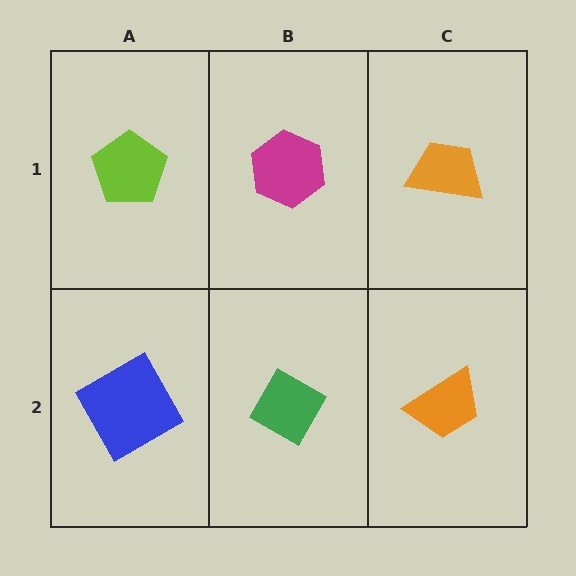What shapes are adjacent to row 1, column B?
A green diamond (row 2, column B), a lime pentagon (row 1, column A), an orange trapezoid (row 1, column C).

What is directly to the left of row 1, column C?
A magenta hexagon.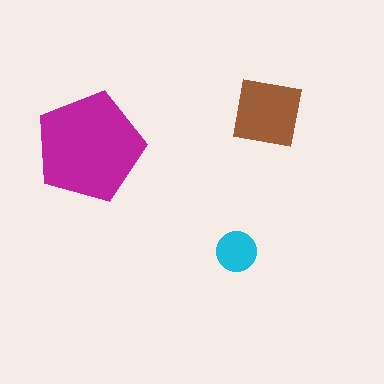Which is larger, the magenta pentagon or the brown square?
The magenta pentagon.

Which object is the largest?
The magenta pentagon.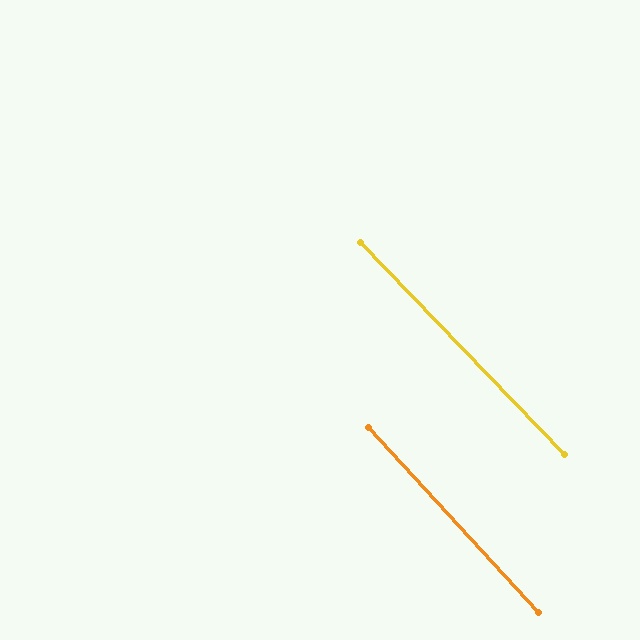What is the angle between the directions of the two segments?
Approximately 1 degree.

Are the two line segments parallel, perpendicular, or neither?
Parallel — their directions differ by only 1.2°.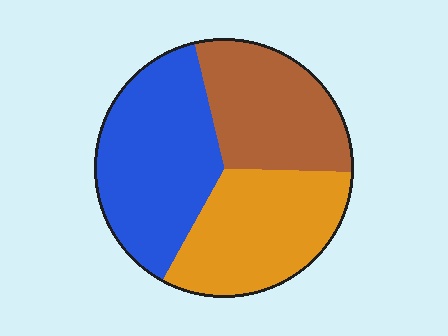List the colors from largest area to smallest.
From largest to smallest: blue, orange, brown.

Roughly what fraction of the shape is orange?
Orange takes up about one third (1/3) of the shape.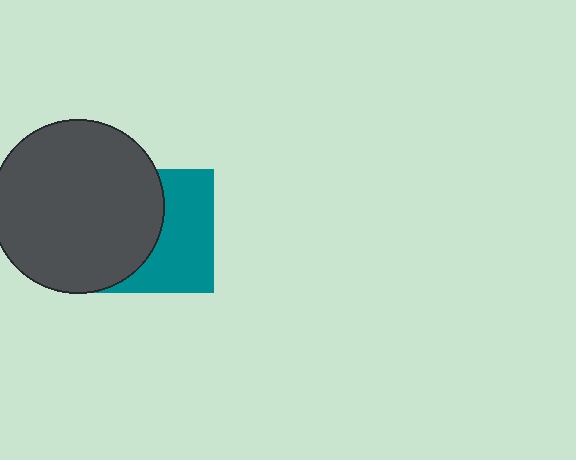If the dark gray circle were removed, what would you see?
You would see the complete teal square.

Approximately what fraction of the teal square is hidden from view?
Roughly 50% of the teal square is hidden behind the dark gray circle.